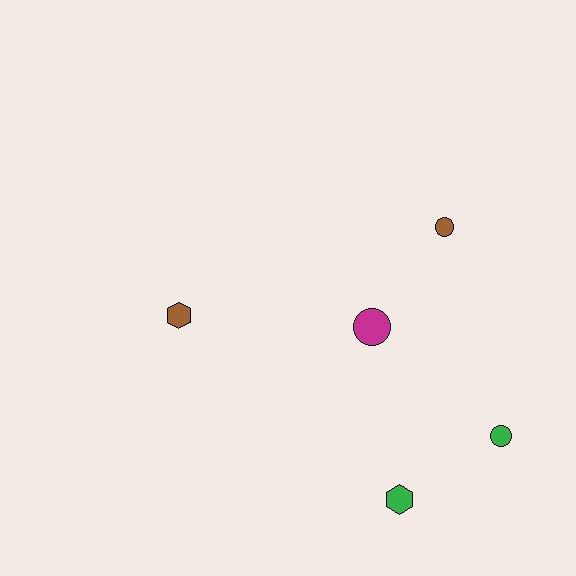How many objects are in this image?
There are 5 objects.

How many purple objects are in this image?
There are no purple objects.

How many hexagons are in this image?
There are 2 hexagons.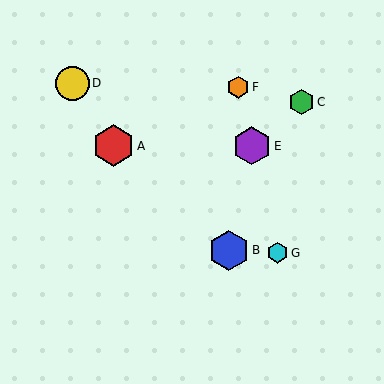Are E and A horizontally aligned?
Yes, both are at y≈146.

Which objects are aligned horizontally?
Objects A, E are aligned horizontally.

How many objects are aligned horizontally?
2 objects (A, E) are aligned horizontally.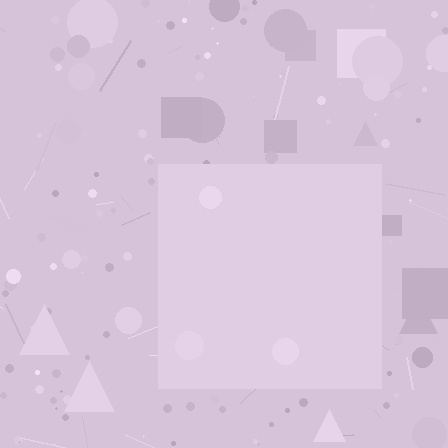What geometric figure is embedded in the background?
A square is embedded in the background.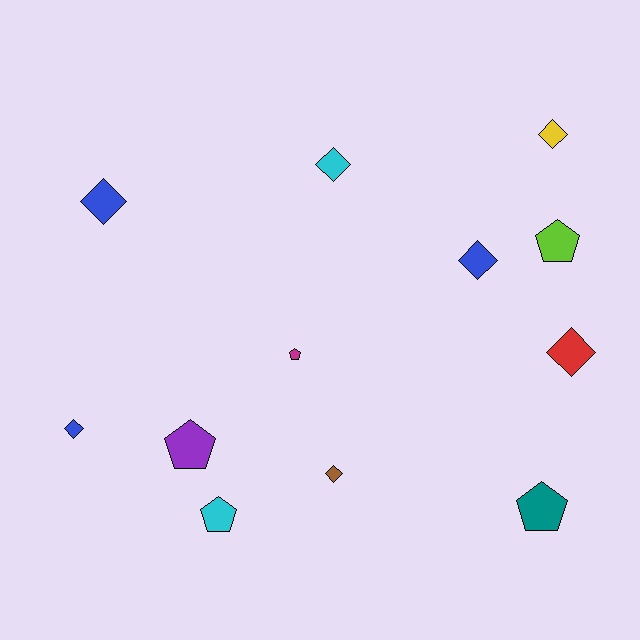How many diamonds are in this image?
There are 7 diamonds.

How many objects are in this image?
There are 12 objects.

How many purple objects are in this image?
There is 1 purple object.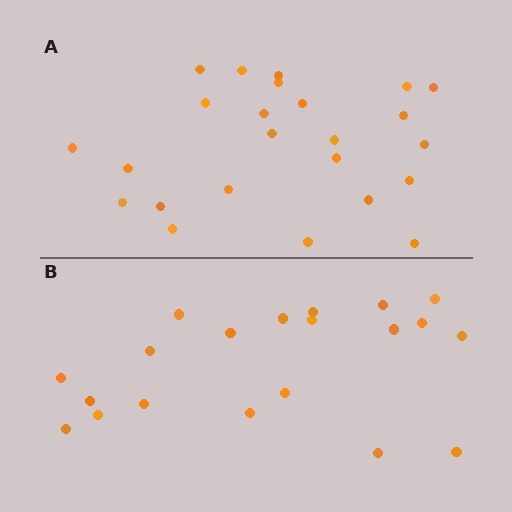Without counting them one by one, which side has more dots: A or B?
Region A (the top region) has more dots.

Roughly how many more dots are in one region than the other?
Region A has about 4 more dots than region B.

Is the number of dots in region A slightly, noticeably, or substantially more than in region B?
Region A has only slightly more — the two regions are fairly close. The ratio is roughly 1.2 to 1.